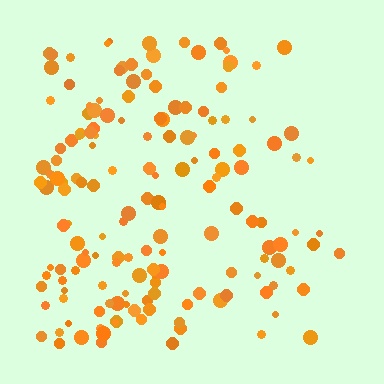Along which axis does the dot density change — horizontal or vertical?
Horizontal.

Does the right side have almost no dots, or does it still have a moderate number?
Still a moderate number, just noticeably fewer than the left.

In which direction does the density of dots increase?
From right to left, with the left side densest.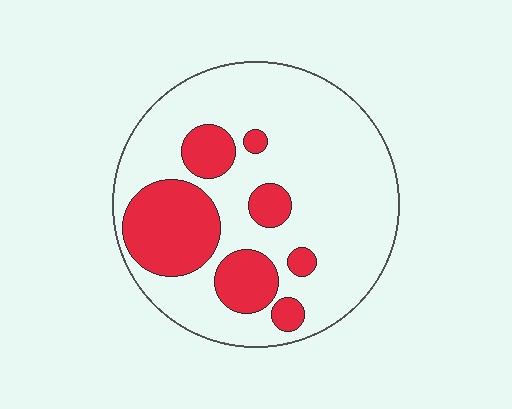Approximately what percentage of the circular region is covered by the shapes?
Approximately 25%.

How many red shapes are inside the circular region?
7.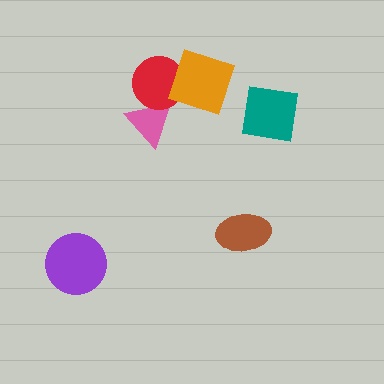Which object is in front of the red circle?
The orange diamond is in front of the red circle.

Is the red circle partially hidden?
Yes, it is partially covered by another shape.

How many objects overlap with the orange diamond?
1 object overlaps with the orange diamond.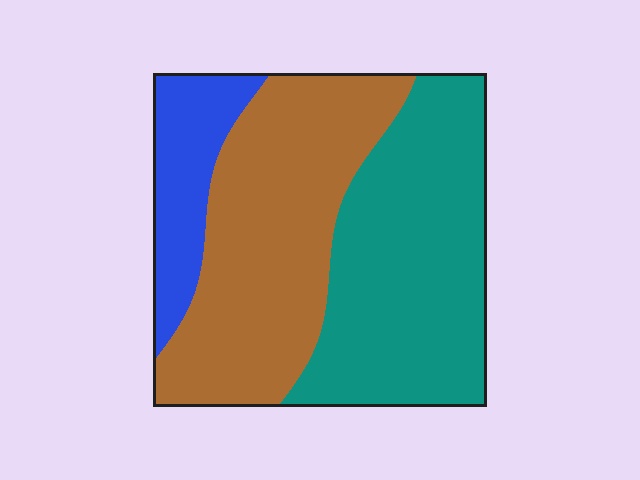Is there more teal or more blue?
Teal.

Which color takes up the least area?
Blue, at roughly 15%.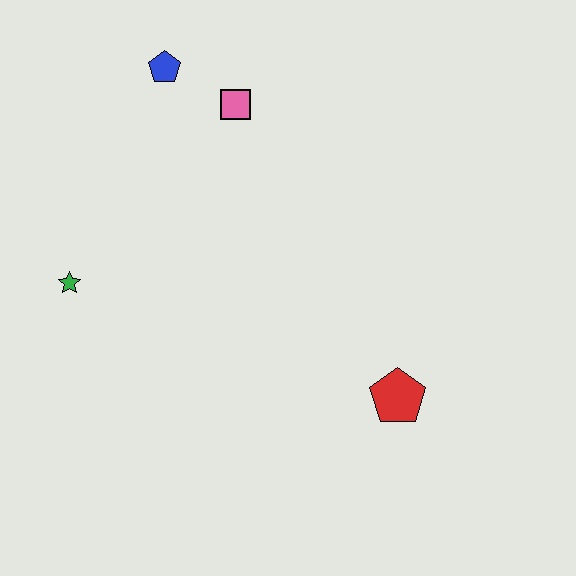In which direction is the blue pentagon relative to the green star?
The blue pentagon is above the green star.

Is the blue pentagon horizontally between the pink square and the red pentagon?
No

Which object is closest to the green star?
The blue pentagon is closest to the green star.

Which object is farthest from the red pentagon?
The blue pentagon is farthest from the red pentagon.